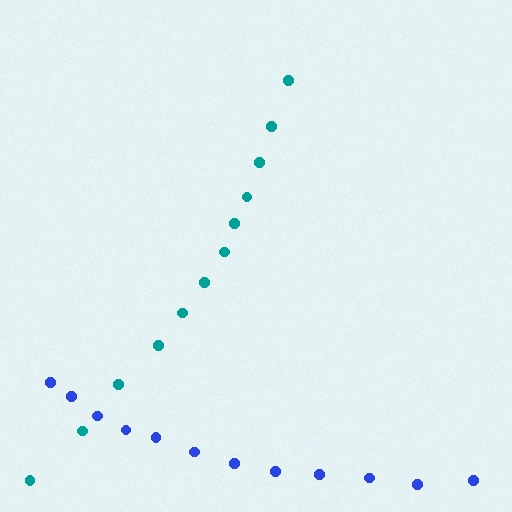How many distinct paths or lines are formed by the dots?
There are 2 distinct paths.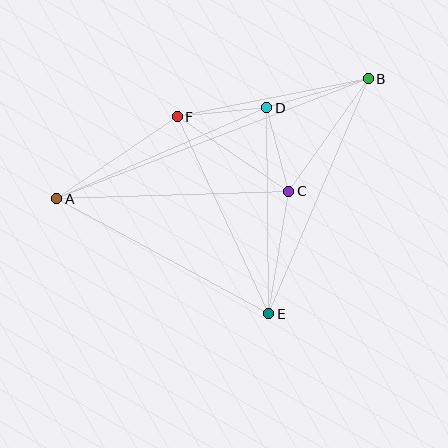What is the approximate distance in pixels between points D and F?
The distance between D and F is approximately 90 pixels.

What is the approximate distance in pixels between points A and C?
The distance between A and C is approximately 232 pixels.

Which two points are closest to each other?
Points C and D are closest to each other.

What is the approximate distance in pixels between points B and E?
The distance between B and E is approximately 255 pixels.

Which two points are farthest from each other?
Points A and B are farthest from each other.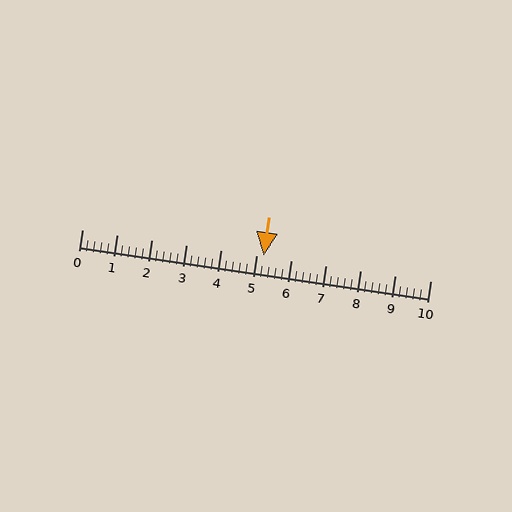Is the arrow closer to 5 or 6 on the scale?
The arrow is closer to 5.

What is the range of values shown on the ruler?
The ruler shows values from 0 to 10.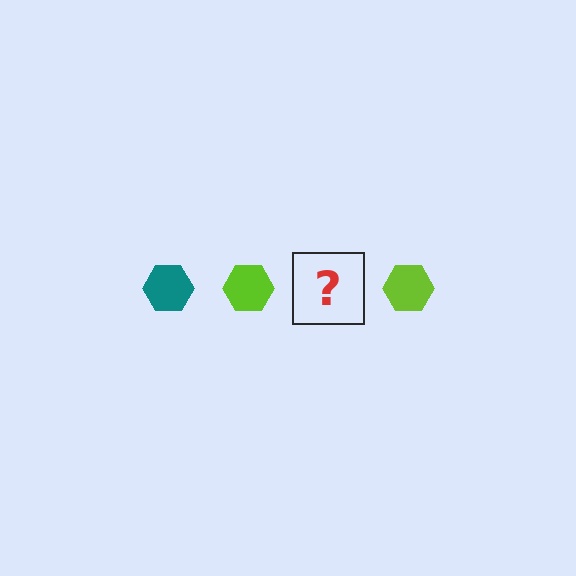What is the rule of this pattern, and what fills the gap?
The rule is that the pattern cycles through teal, lime hexagons. The gap should be filled with a teal hexagon.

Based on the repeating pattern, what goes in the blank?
The blank should be a teal hexagon.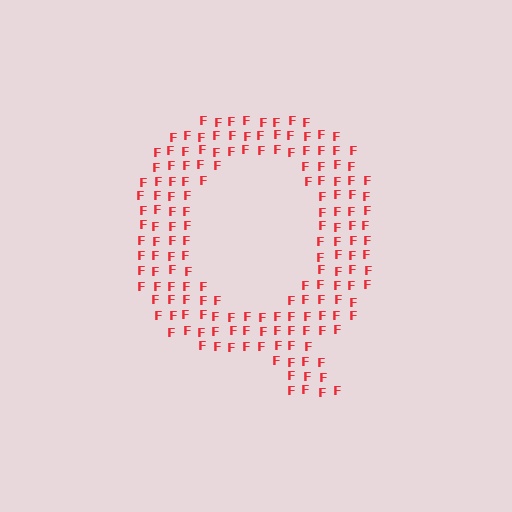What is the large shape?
The large shape is the letter Q.